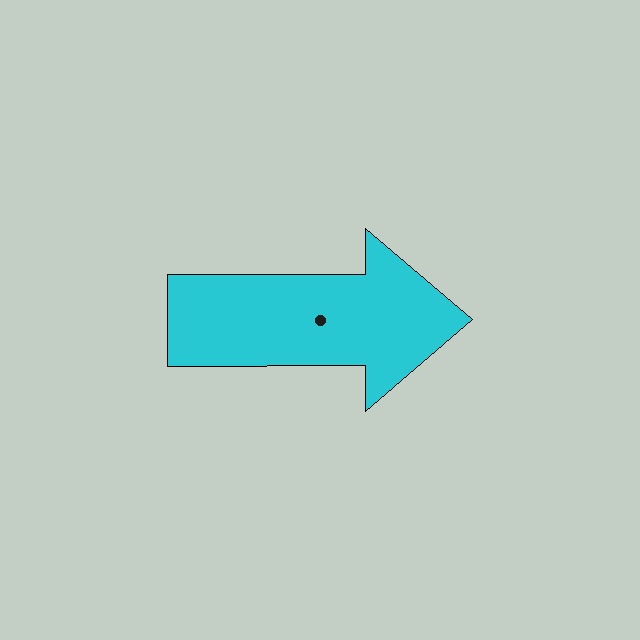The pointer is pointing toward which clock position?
Roughly 3 o'clock.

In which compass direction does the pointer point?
East.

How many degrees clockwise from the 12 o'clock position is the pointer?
Approximately 90 degrees.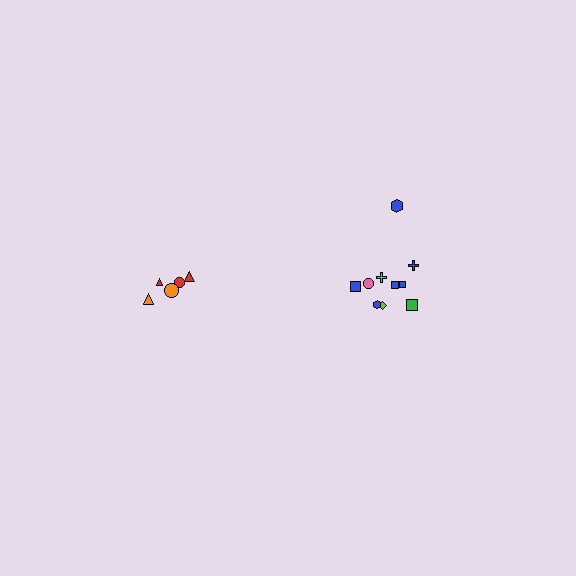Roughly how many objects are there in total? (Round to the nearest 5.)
Roughly 15 objects in total.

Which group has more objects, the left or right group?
The right group.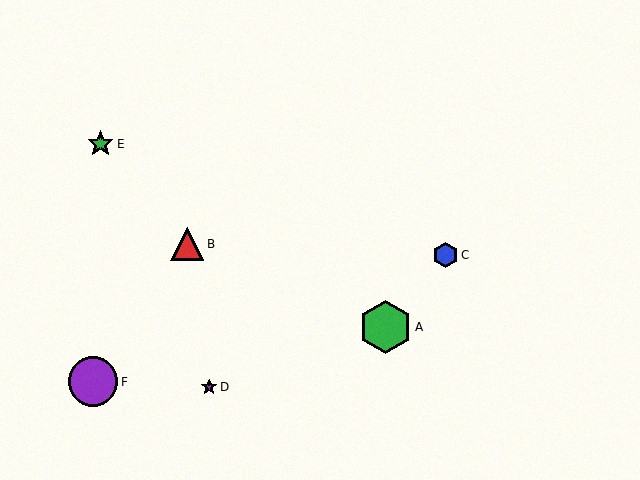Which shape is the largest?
The green hexagon (labeled A) is the largest.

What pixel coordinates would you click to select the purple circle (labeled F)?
Click at (93, 382) to select the purple circle F.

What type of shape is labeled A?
Shape A is a green hexagon.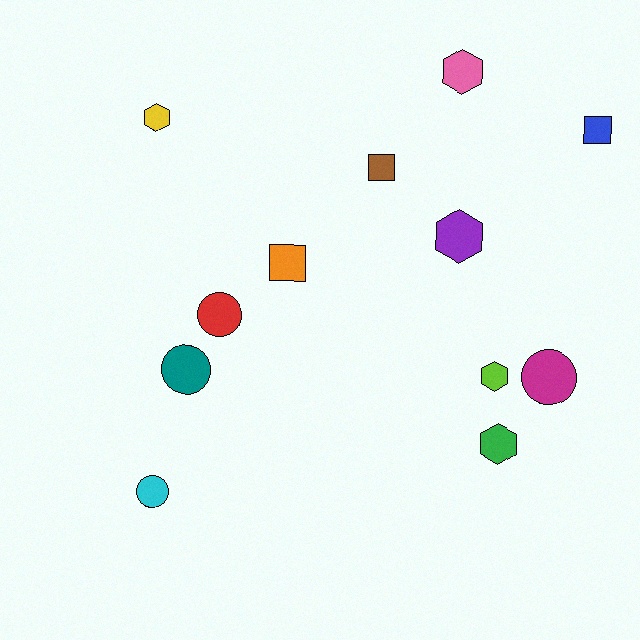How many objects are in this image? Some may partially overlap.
There are 12 objects.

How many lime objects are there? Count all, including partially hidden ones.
There is 1 lime object.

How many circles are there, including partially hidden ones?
There are 4 circles.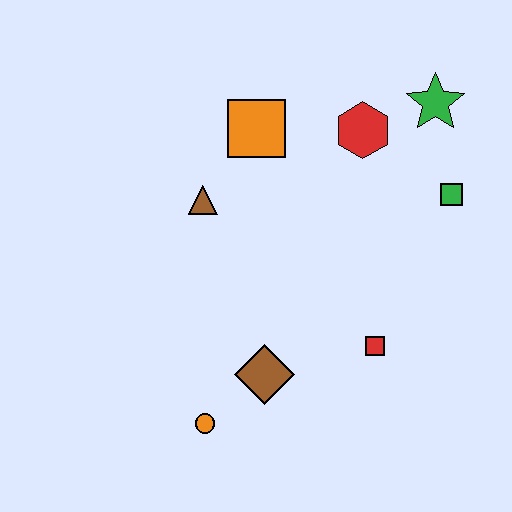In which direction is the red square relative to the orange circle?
The red square is to the right of the orange circle.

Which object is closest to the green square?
The green star is closest to the green square.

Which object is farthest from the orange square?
The orange circle is farthest from the orange square.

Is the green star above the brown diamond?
Yes